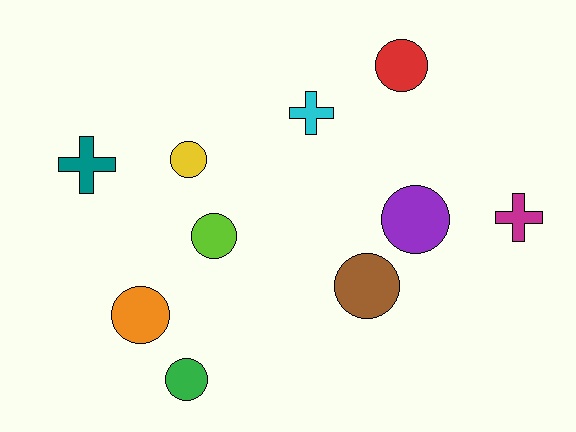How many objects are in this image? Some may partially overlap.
There are 10 objects.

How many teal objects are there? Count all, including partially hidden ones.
There is 1 teal object.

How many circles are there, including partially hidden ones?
There are 7 circles.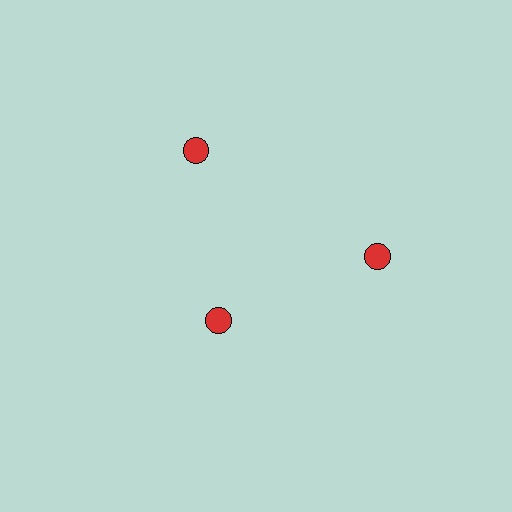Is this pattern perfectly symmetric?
No. The 3 red circles are arranged in a ring, but one element near the 7 o'clock position is pulled inward toward the center, breaking the 3-fold rotational symmetry.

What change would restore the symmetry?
The symmetry would be restored by moving it outward, back onto the ring so that all 3 circles sit at equal angles and equal distance from the center.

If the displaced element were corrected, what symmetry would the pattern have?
It would have 3-fold rotational symmetry — the pattern would map onto itself every 120 degrees.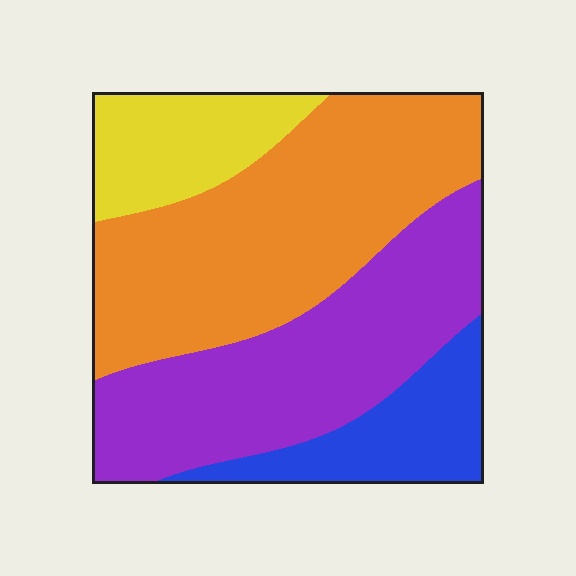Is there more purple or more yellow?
Purple.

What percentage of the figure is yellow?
Yellow takes up about one eighth (1/8) of the figure.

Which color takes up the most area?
Orange, at roughly 40%.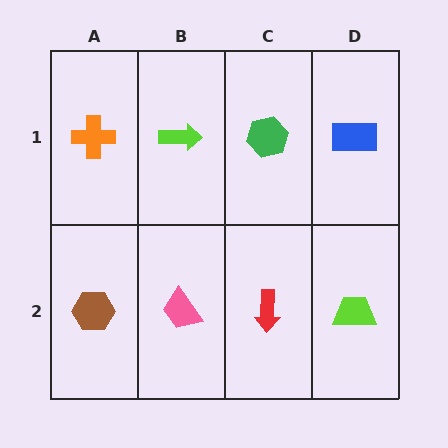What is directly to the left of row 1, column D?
A green hexagon.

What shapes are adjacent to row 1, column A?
A brown hexagon (row 2, column A), a lime arrow (row 1, column B).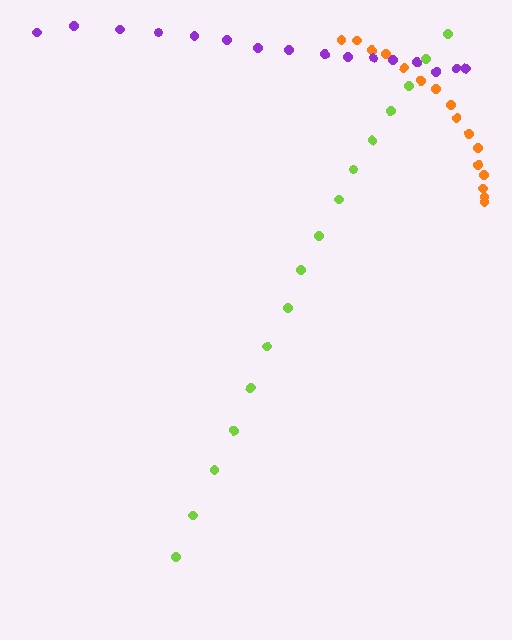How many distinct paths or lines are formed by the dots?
There are 3 distinct paths.